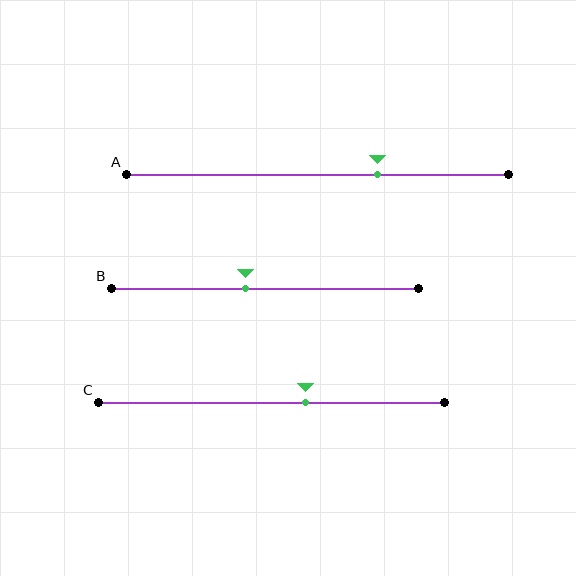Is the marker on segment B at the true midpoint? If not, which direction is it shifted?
No, the marker on segment B is shifted to the left by about 6% of the segment length.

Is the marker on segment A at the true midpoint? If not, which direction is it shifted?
No, the marker on segment A is shifted to the right by about 16% of the segment length.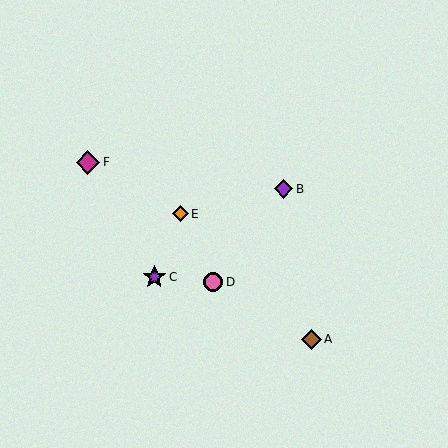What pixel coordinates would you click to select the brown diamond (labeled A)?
Click at (311, 339) to select the brown diamond A.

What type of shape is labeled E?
Shape E is an orange diamond.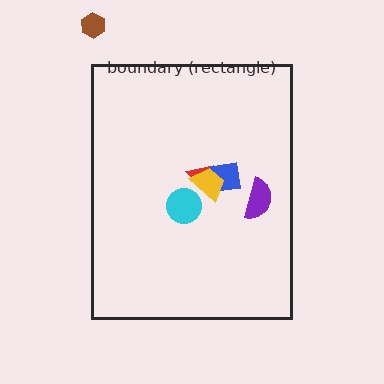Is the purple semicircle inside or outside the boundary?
Inside.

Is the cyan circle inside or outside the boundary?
Inside.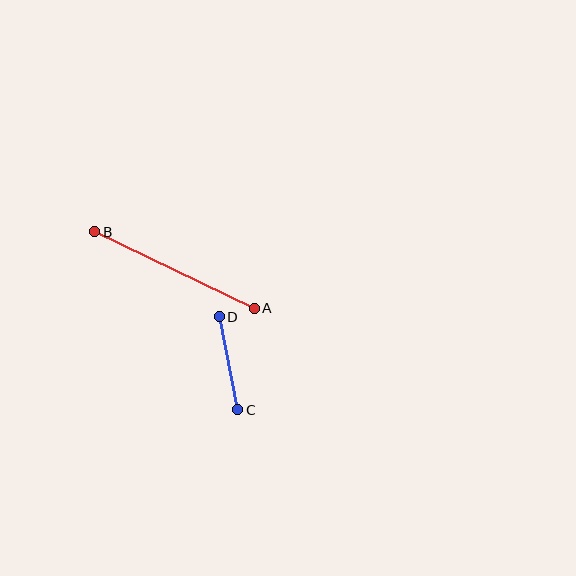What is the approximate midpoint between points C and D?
The midpoint is at approximately (228, 363) pixels.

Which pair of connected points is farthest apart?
Points A and B are farthest apart.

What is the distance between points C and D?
The distance is approximately 95 pixels.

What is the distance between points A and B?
The distance is approximately 177 pixels.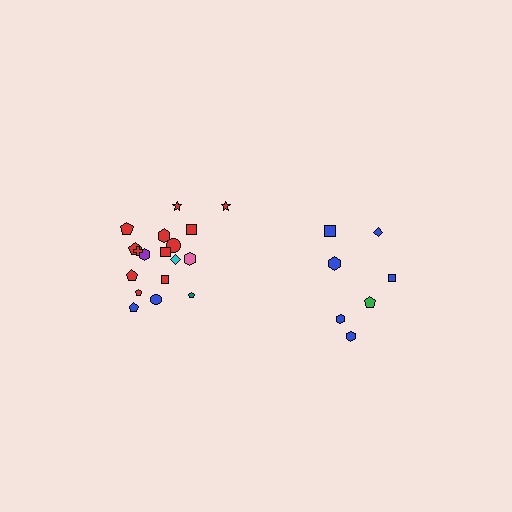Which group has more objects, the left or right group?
The left group.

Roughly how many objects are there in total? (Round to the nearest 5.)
Roughly 25 objects in total.